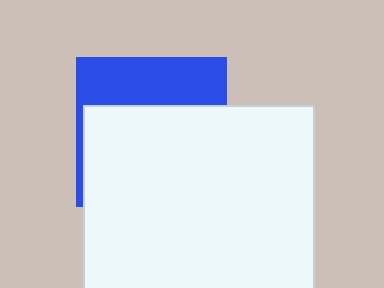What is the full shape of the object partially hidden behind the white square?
The partially hidden object is a blue square.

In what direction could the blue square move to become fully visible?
The blue square could move up. That would shift it out from behind the white square entirely.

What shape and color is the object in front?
The object in front is a white square.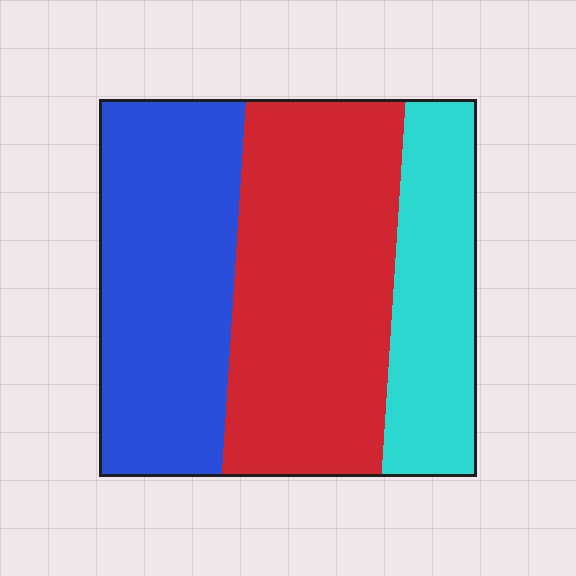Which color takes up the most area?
Red, at roughly 40%.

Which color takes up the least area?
Cyan, at roughly 20%.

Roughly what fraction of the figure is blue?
Blue takes up about three eighths (3/8) of the figure.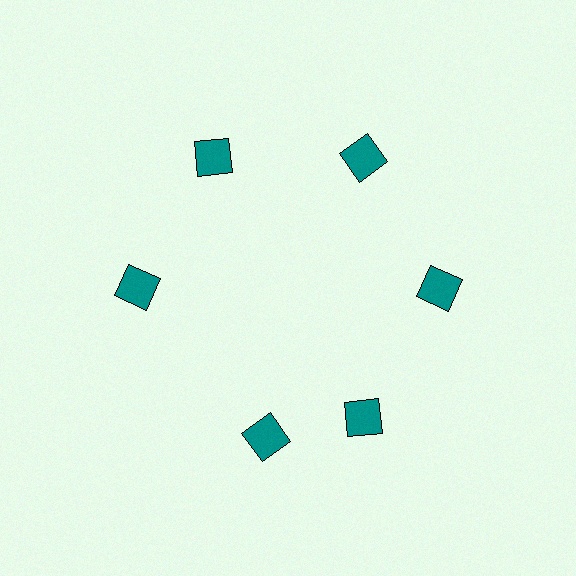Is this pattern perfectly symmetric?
No. The 6 teal squares are arranged in a ring, but one element near the 7 o'clock position is rotated out of alignment along the ring, breaking the 6-fold rotational symmetry.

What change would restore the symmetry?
The symmetry would be restored by rotating it back into even spacing with its neighbors so that all 6 squares sit at equal angles and equal distance from the center.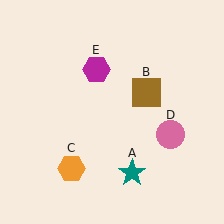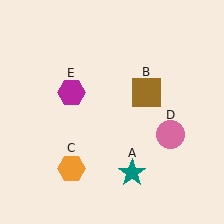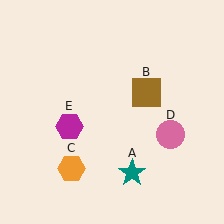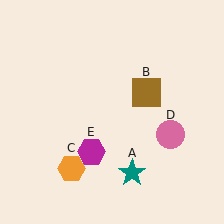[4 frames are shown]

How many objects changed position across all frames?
1 object changed position: magenta hexagon (object E).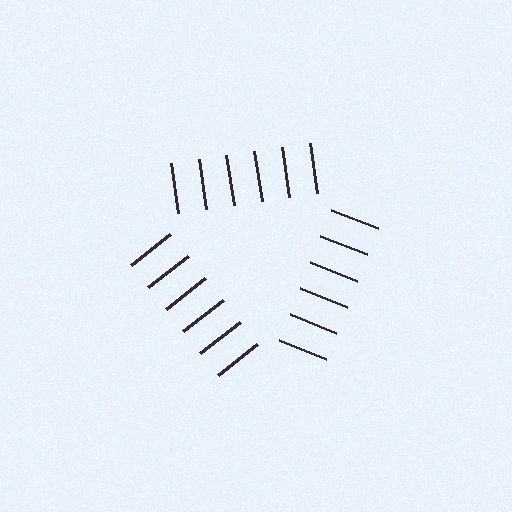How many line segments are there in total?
18 — 6 along each of the 3 edges.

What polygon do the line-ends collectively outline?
An illusory triangle — the line segments terminate on its edges but no continuous stroke is drawn.